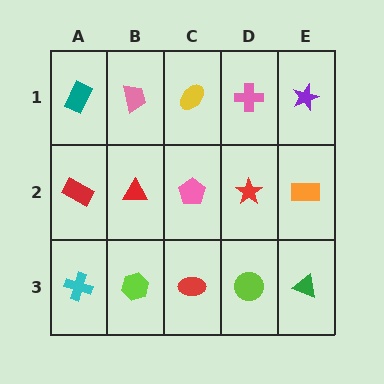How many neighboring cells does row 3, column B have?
3.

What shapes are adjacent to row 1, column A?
A red rectangle (row 2, column A), a pink trapezoid (row 1, column B).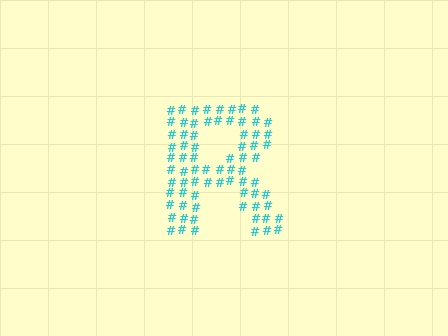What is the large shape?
The large shape is the letter R.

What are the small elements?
The small elements are hash symbols.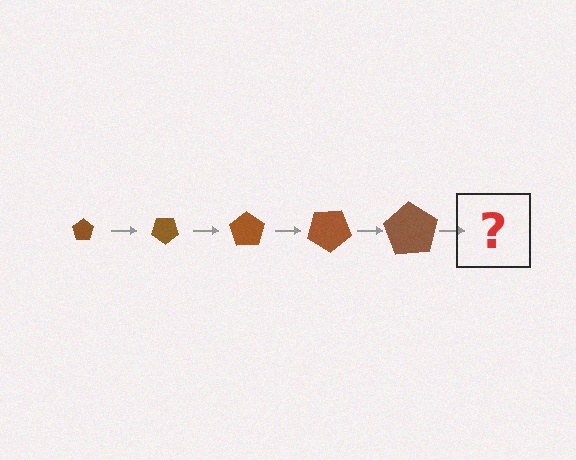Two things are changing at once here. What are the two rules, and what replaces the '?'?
The two rules are that the pentagon grows larger each step and it rotates 35 degrees each step. The '?' should be a pentagon, larger than the previous one and rotated 175 degrees from the start.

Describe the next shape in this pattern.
It should be a pentagon, larger than the previous one and rotated 175 degrees from the start.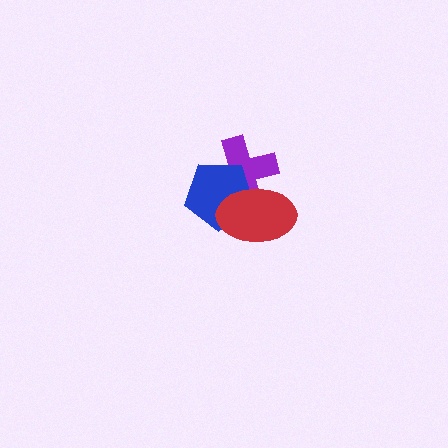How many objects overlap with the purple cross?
2 objects overlap with the purple cross.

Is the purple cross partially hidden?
Yes, it is partially covered by another shape.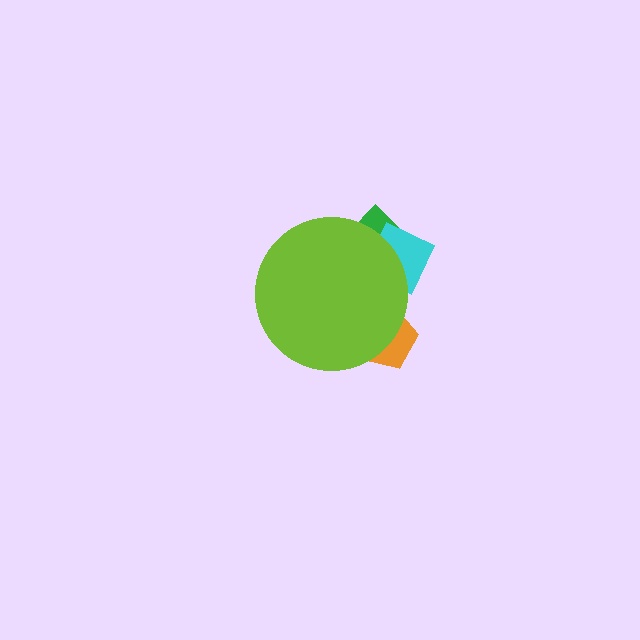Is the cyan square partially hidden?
Yes, the cyan square is partially hidden behind the lime circle.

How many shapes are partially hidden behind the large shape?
3 shapes are partially hidden.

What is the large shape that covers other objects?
A lime circle.